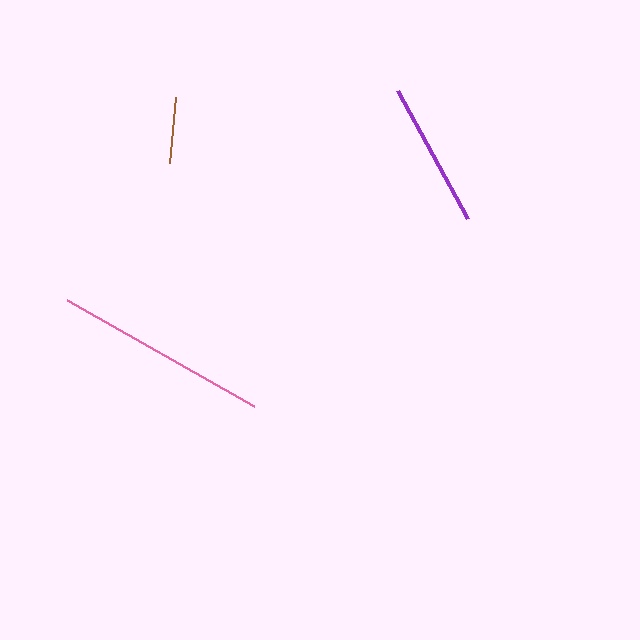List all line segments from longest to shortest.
From longest to shortest: pink, purple, brown.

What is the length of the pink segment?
The pink segment is approximately 215 pixels long.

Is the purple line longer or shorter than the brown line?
The purple line is longer than the brown line.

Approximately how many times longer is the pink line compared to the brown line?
The pink line is approximately 3.2 times the length of the brown line.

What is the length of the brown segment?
The brown segment is approximately 67 pixels long.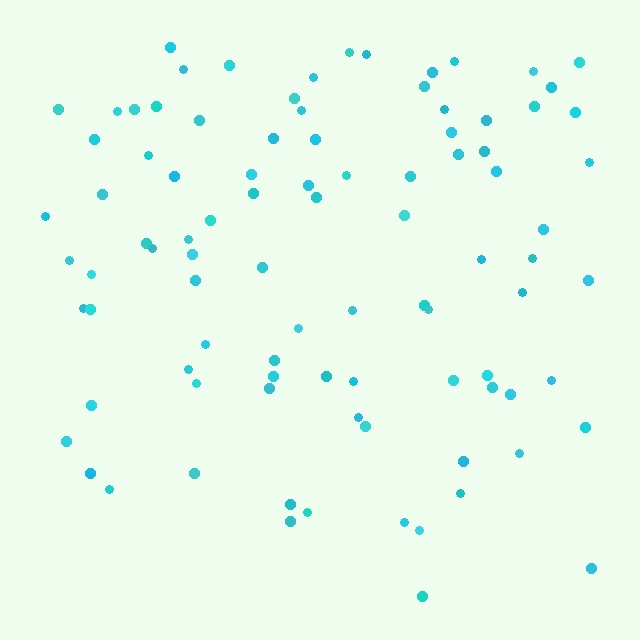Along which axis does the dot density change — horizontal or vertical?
Vertical.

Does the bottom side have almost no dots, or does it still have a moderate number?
Still a moderate number, just noticeably fewer than the top.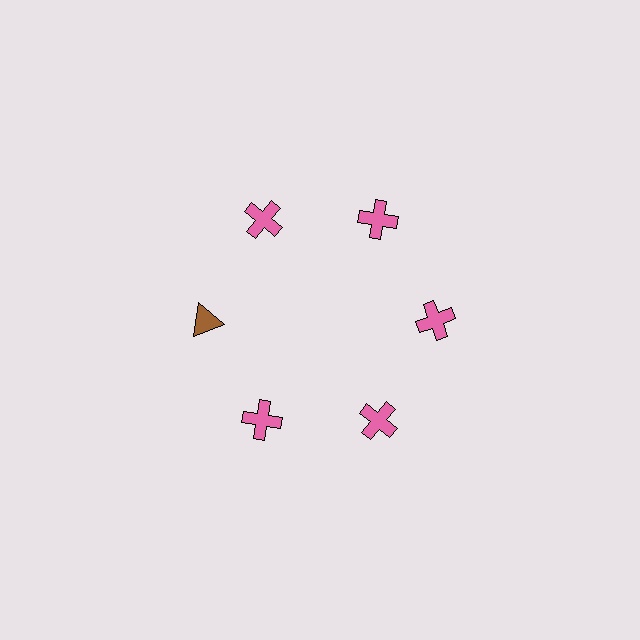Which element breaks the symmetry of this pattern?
The brown triangle at roughly the 9 o'clock position breaks the symmetry. All other shapes are pink crosses.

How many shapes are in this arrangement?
There are 6 shapes arranged in a ring pattern.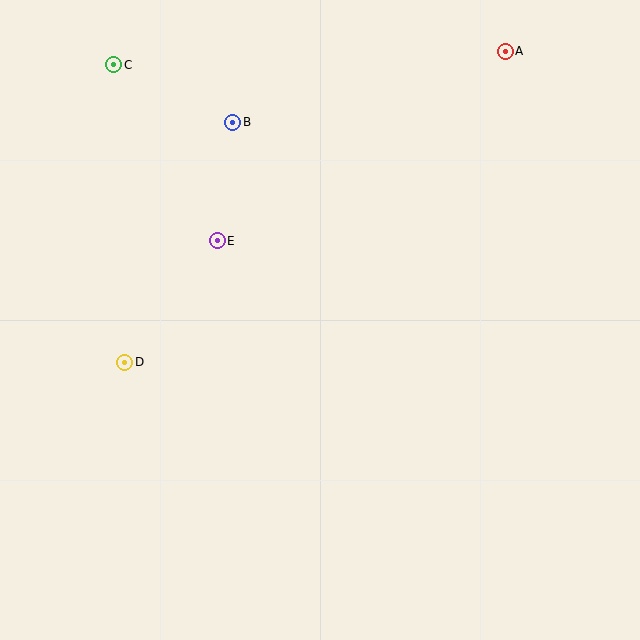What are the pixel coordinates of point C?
Point C is at (114, 65).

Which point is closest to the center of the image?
Point E at (217, 241) is closest to the center.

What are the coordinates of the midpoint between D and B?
The midpoint between D and B is at (179, 242).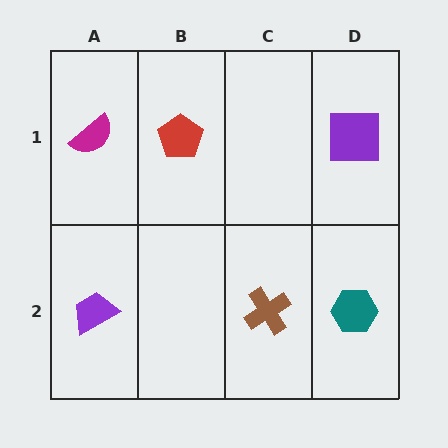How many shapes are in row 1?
3 shapes.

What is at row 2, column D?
A teal hexagon.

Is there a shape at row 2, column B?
No, that cell is empty.